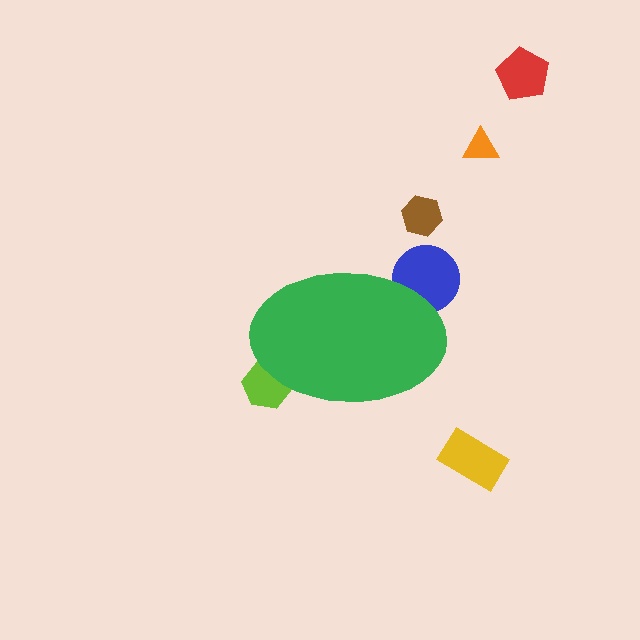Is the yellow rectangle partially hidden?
No, the yellow rectangle is fully visible.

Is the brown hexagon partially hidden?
No, the brown hexagon is fully visible.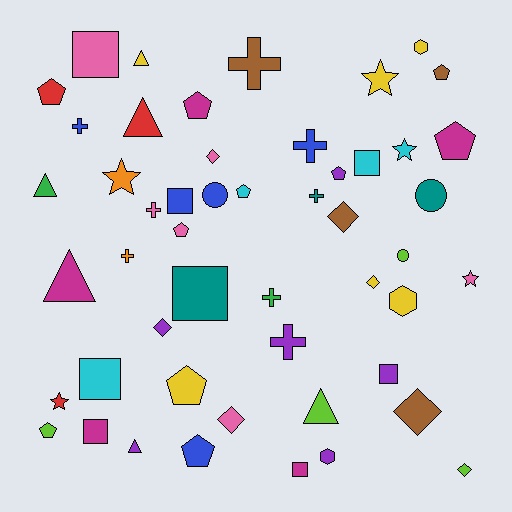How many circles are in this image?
There are 3 circles.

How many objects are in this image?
There are 50 objects.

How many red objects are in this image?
There are 3 red objects.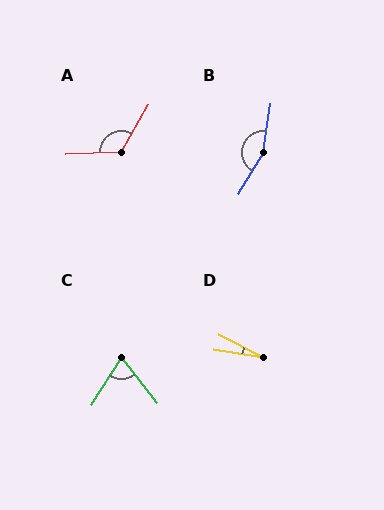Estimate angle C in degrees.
Approximately 70 degrees.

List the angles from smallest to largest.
D (18°), C (70°), A (122°), B (158°).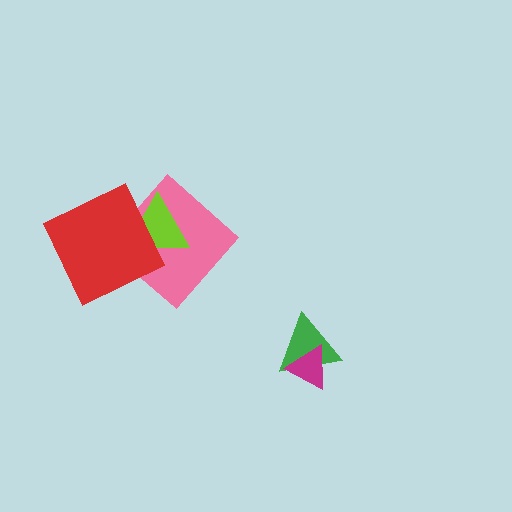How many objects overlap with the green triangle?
1 object overlaps with the green triangle.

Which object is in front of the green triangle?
The magenta triangle is in front of the green triangle.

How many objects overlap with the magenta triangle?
1 object overlaps with the magenta triangle.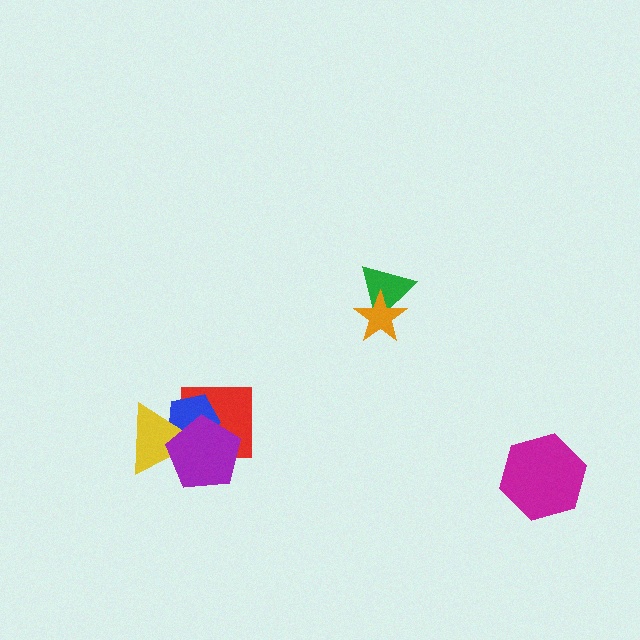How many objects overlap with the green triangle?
1 object overlaps with the green triangle.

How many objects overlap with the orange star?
1 object overlaps with the orange star.